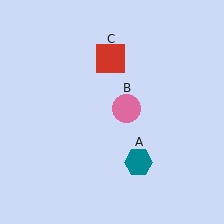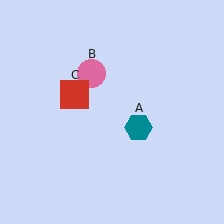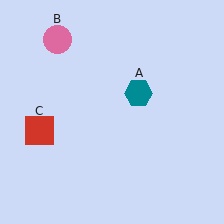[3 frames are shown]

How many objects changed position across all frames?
3 objects changed position: teal hexagon (object A), pink circle (object B), red square (object C).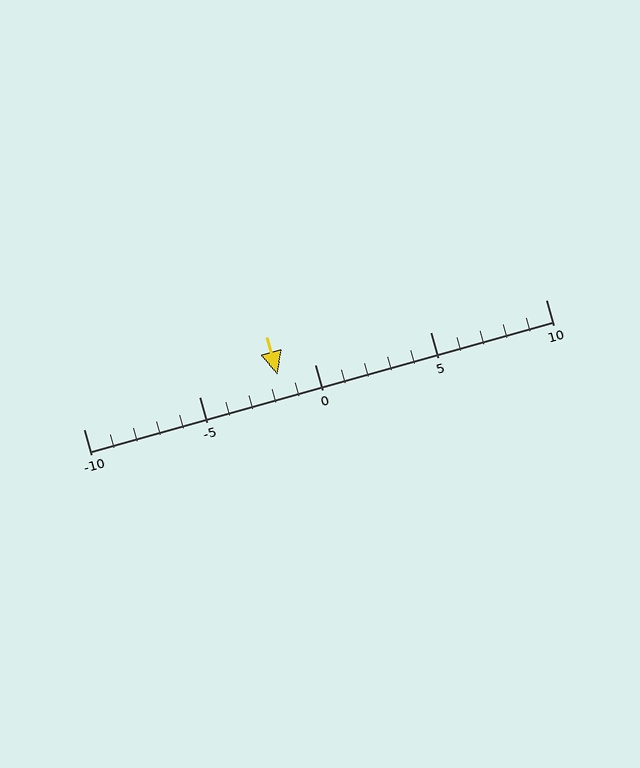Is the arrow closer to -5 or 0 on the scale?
The arrow is closer to 0.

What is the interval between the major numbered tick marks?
The major tick marks are spaced 5 units apart.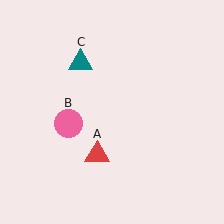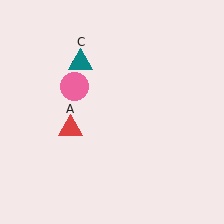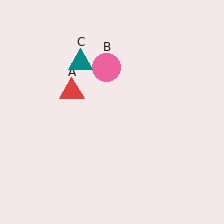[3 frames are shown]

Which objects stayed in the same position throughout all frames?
Teal triangle (object C) remained stationary.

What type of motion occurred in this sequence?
The red triangle (object A), pink circle (object B) rotated clockwise around the center of the scene.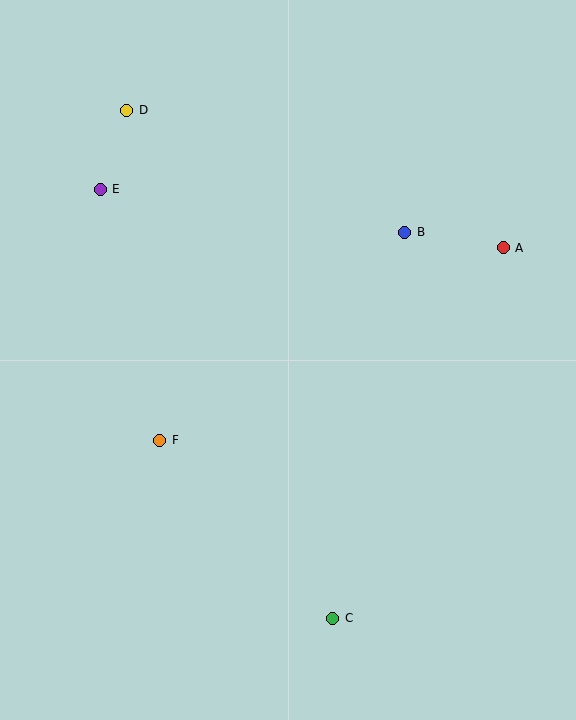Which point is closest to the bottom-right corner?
Point C is closest to the bottom-right corner.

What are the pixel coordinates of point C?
Point C is at (333, 618).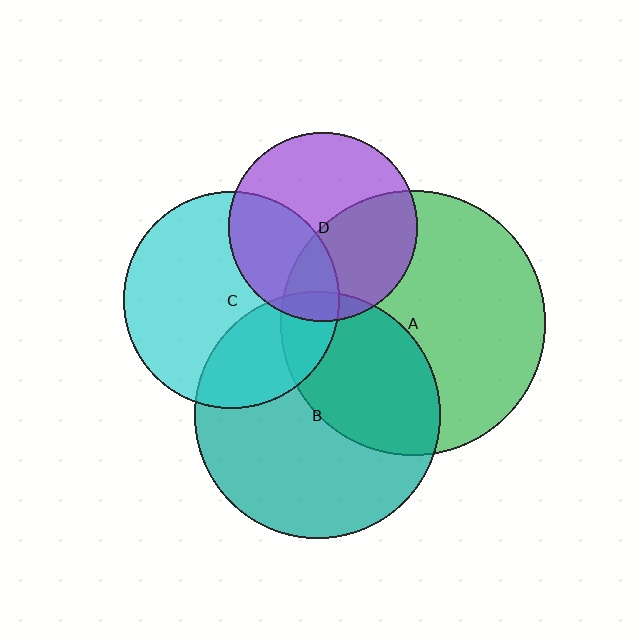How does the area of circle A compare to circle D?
Approximately 2.0 times.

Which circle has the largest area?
Circle A (green).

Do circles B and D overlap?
Yes.